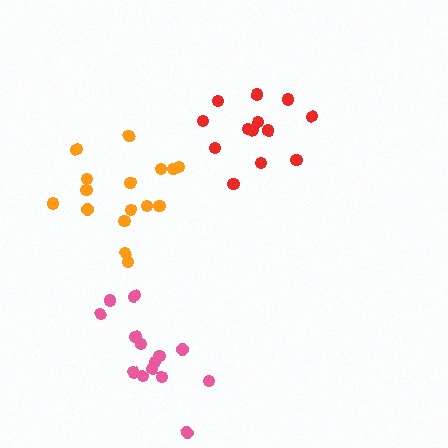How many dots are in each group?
Group 1: 15 dots, Group 2: 16 dots, Group 3: 13 dots (44 total).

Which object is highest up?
The red cluster is topmost.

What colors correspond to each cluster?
The clusters are colored: pink, orange, red.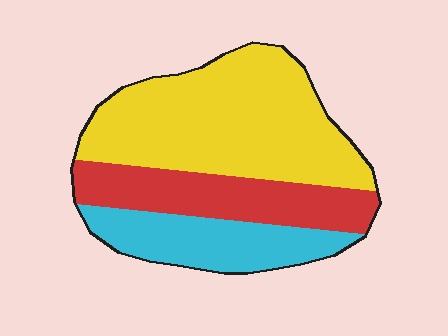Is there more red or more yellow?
Yellow.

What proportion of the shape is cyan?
Cyan takes up about one fifth (1/5) of the shape.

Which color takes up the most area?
Yellow, at roughly 50%.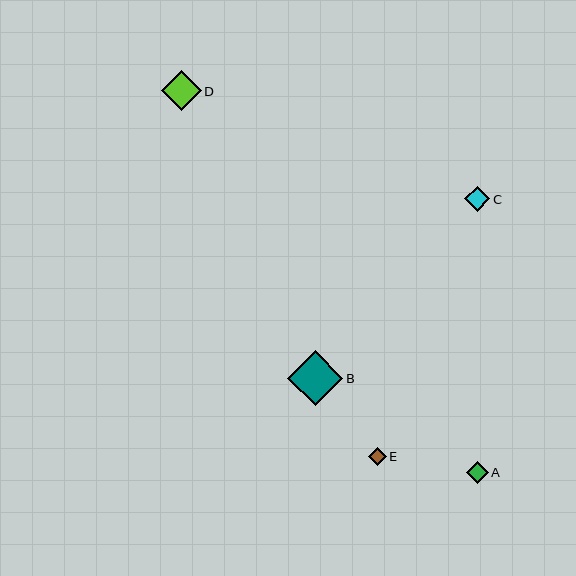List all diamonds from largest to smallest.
From largest to smallest: B, D, C, A, E.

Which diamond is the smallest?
Diamond E is the smallest with a size of approximately 17 pixels.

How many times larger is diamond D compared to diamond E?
Diamond D is approximately 2.3 times the size of diamond E.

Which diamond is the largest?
Diamond B is the largest with a size of approximately 55 pixels.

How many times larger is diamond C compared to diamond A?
Diamond C is approximately 1.1 times the size of diamond A.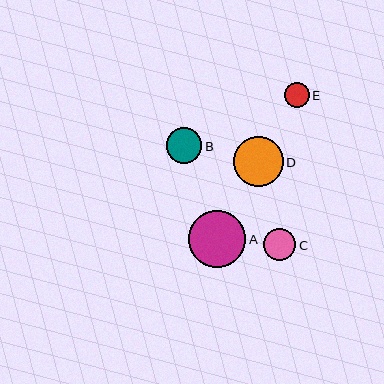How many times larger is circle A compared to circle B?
Circle A is approximately 1.6 times the size of circle B.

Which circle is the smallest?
Circle E is the smallest with a size of approximately 25 pixels.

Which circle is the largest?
Circle A is the largest with a size of approximately 57 pixels.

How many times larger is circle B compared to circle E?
Circle B is approximately 1.4 times the size of circle E.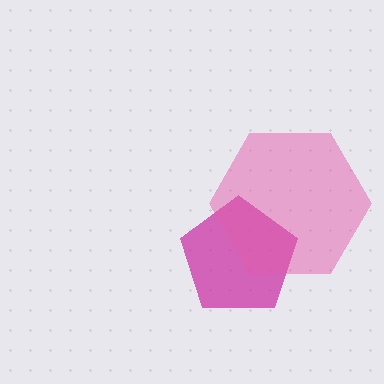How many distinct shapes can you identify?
There are 2 distinct shapes: a magenta pentagon, a pink hexagon.